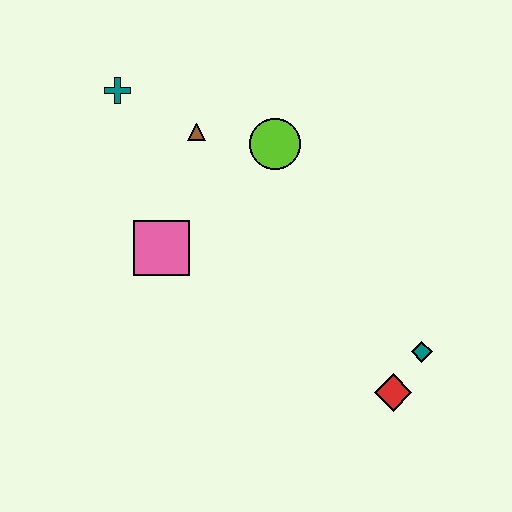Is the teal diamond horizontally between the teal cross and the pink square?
No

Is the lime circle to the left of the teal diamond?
Yes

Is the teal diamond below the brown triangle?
Yes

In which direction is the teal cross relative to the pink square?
The teal cross is above the pink square.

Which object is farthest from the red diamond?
The teal cross is farthest from the red diamond.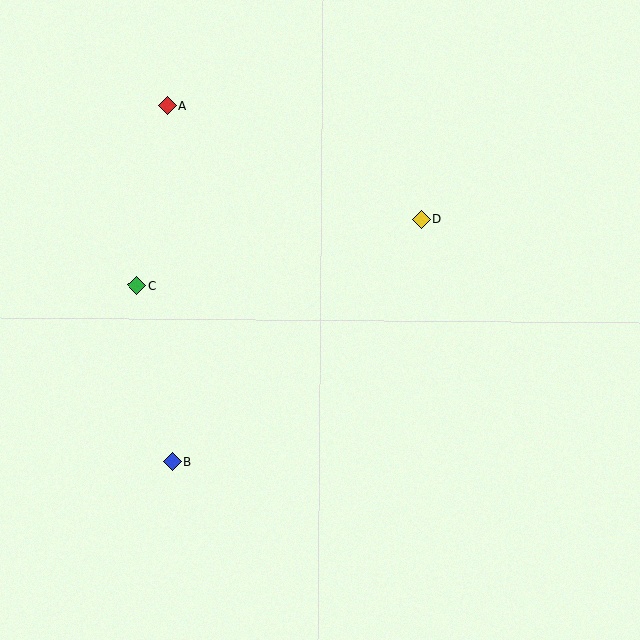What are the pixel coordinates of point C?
Point C is at (137, 286).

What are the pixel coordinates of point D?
Point D is at (421, 219).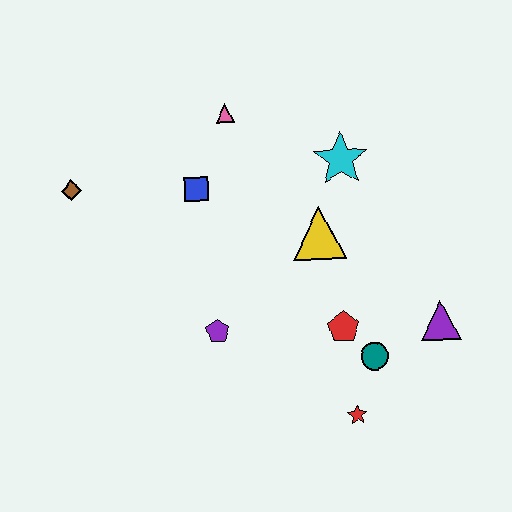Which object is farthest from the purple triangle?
The brown diamond is farthest from the purple triangle.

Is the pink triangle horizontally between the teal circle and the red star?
No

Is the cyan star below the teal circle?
No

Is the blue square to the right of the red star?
No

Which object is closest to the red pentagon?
The teal circle is closest to the red pentagon.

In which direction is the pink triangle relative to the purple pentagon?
The pink triangle is above the purple pentagon.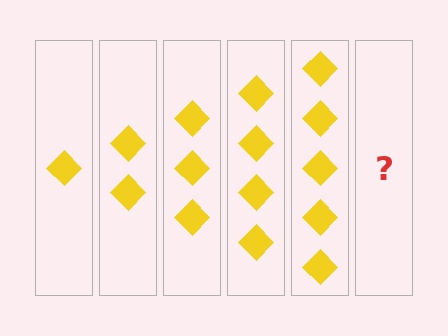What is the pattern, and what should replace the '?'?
The pattern is that each step adds one more diamond. The '?' should be 6 diamonds.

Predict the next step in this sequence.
The next step is 6 diamonds.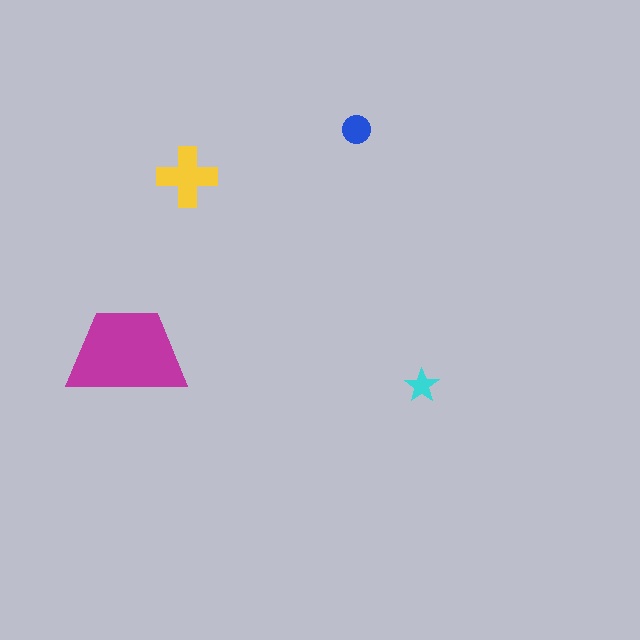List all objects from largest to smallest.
The magenta trapezoid, the yellow cross, the blue circle, the cyan star.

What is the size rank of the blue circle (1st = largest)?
3rd.